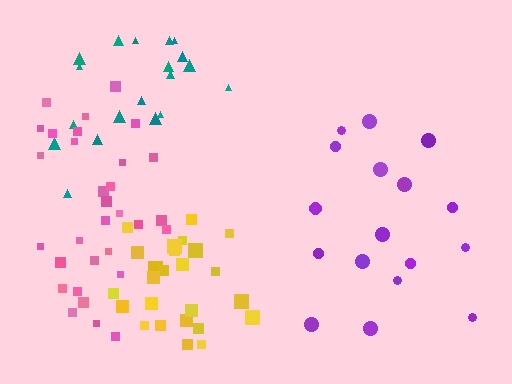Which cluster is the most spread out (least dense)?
Purple.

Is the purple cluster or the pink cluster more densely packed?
Pink.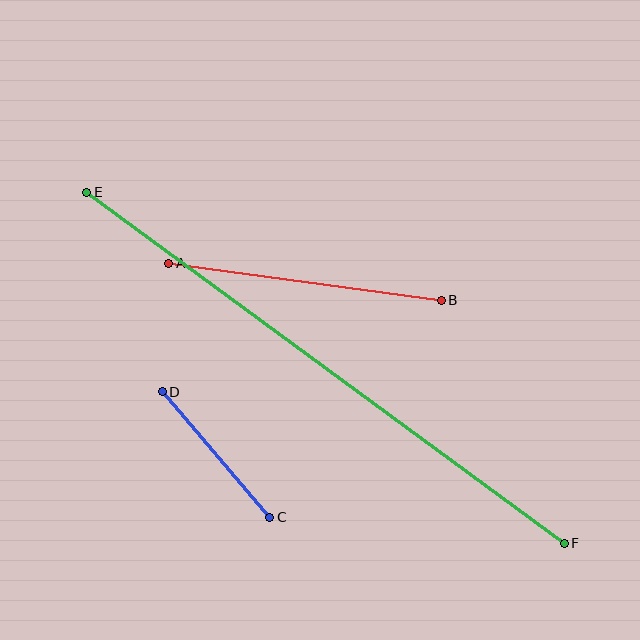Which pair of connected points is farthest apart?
Points E and F are farthest apart.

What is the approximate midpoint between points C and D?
The midpoint is at approximately (216, 454) pixels.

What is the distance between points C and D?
The distance is approximately 165 pixels.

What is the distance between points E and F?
The distance is approximately 593 pixels.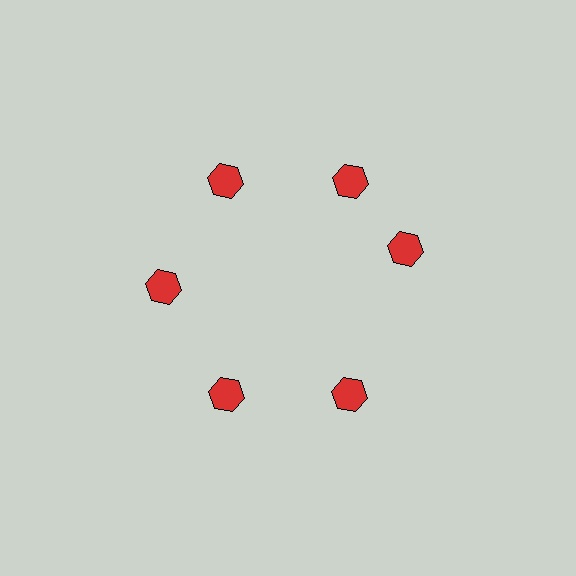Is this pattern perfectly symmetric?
No. The 6 red hexagons are arranged in a ring, but one element near the 3 o'clock position is rotated out of alignment along the ring, breaking the 6-fold rotational symmetry.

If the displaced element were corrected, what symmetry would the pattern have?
It would have 6-fold rotational symmetry — the pattern would map onto itself every 60 degrees.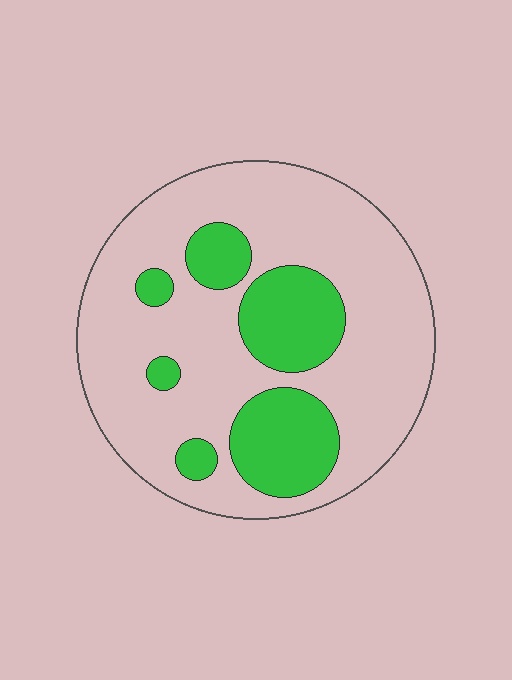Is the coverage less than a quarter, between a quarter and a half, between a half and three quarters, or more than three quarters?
Between a quarter and a half.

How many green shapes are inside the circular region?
6.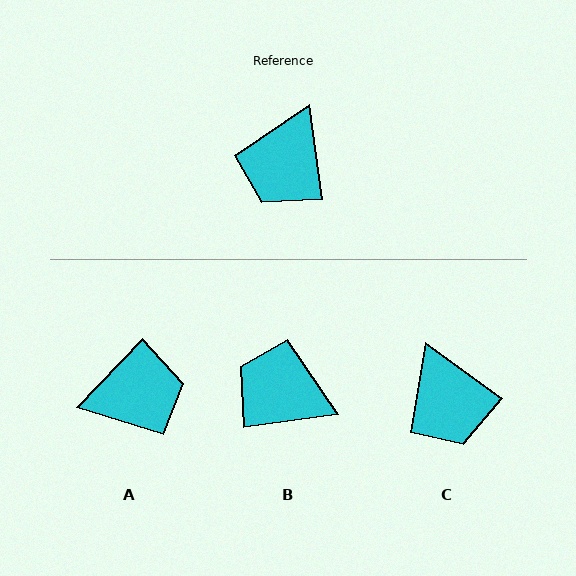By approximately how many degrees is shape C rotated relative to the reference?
Approximately 47 degrees counter-clockwise.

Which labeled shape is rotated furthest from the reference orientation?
A, about 129 degrees away.